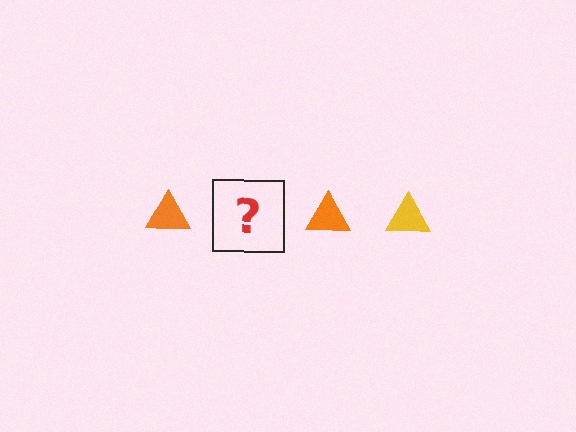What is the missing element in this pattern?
The missing element is a yellow triangle.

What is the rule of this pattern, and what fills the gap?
The rule is that the pattern cycles through orange, yellow triangles. The gap should be filled with a yellow triangle.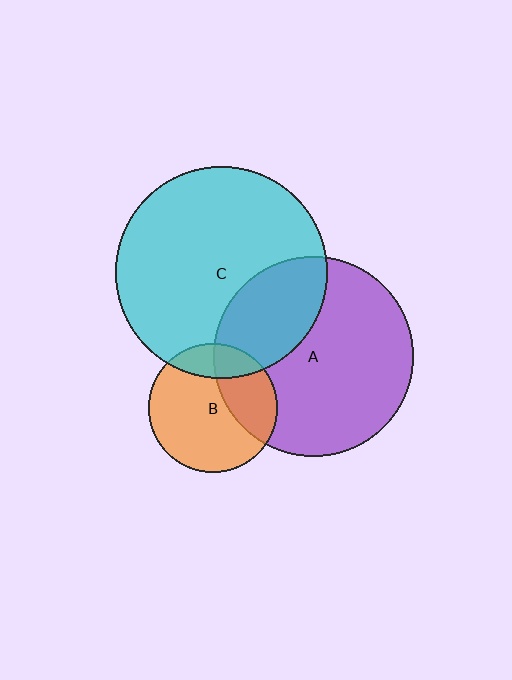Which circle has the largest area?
Circle C (cyan).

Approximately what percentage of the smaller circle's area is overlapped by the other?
Approximately 30%.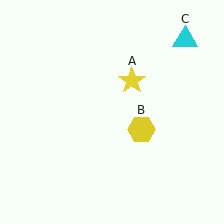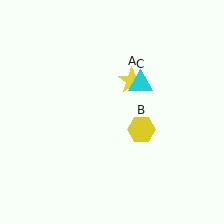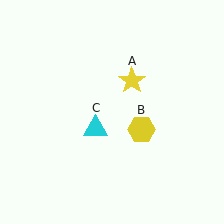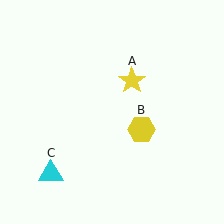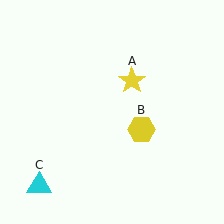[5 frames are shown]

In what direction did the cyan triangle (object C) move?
The cyan triangle (object C) moved down and to the left.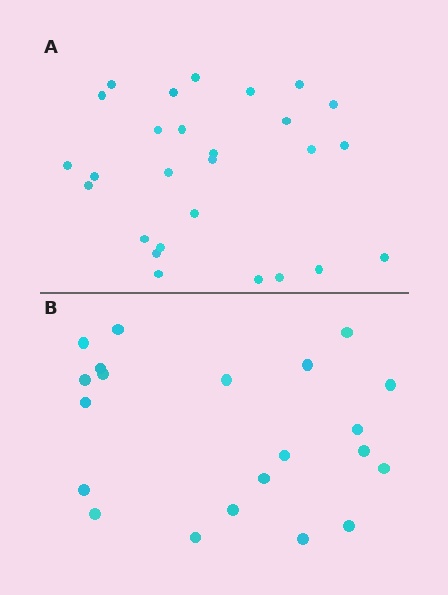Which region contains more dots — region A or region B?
Region A (the top region) has more dots.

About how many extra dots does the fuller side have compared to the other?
Region A has about 6 more dots than region B.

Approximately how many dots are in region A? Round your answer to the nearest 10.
About 30 dots. (The exact count is 27, which rounds to 30.)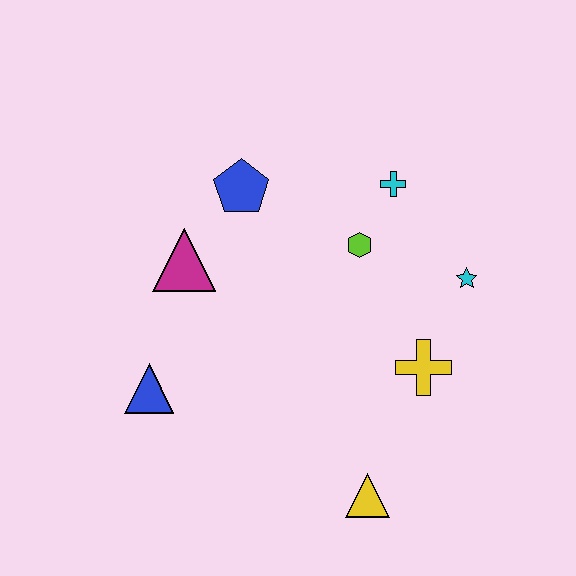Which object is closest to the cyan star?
The yellow cross is closest to the cyan star.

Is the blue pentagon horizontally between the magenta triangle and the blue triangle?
No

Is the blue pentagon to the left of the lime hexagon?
Yes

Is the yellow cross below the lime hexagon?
Yes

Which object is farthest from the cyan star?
The blue triangle is farthest from the cyan star.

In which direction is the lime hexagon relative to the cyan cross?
The lime hexagon is below the cyan cross.